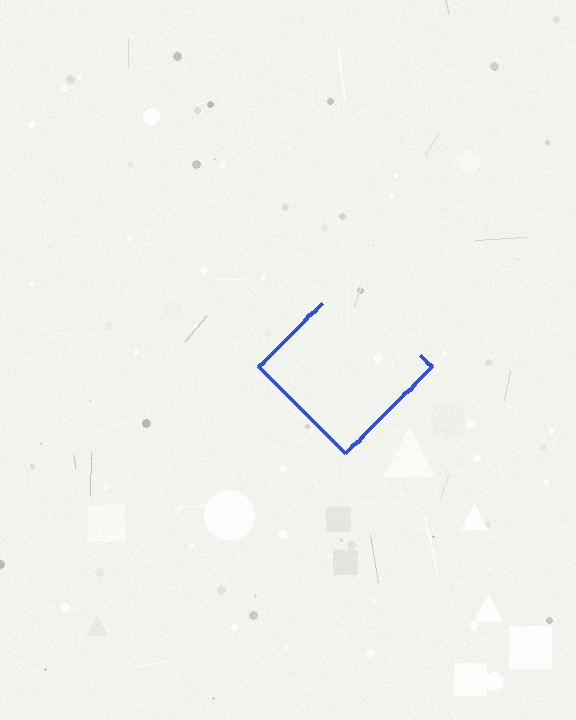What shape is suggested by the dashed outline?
The dashed outline suggests a diamond.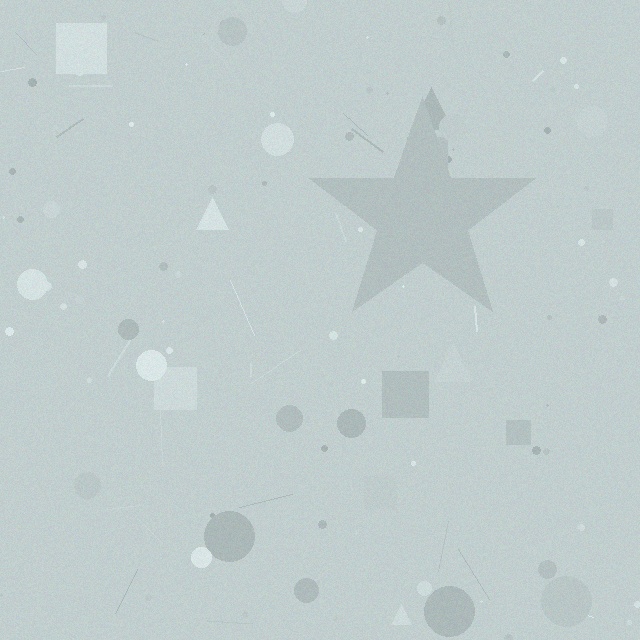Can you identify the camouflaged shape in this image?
The camouflaged shape is a star.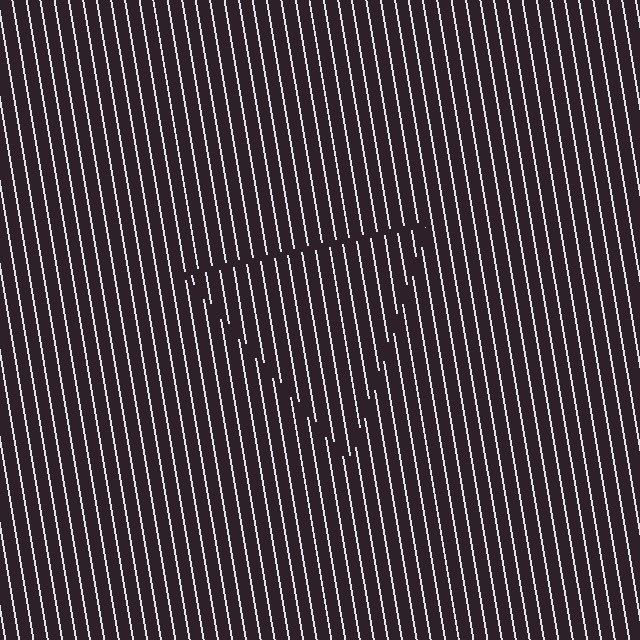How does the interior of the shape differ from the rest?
The interior of the shape contains the same grating, shifted by half a period — the contour is defined by the phase discontinuity where line-ends from the inner and outer gratings abut.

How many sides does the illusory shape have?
3 sides — the line-ends trace a triangle.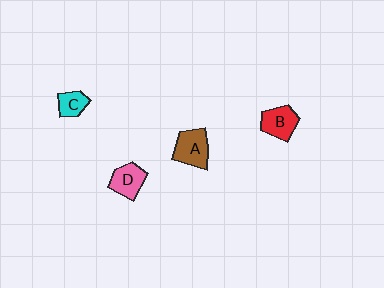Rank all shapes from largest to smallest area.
From largest to smallest: A (brown), B (red), D (pink), C (cyan).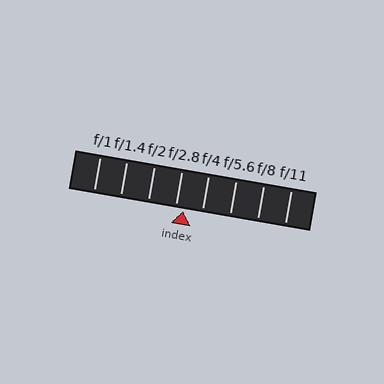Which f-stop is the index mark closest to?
The index mark is closest to f/2.8.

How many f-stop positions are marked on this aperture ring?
There are 8 f-stop positions marked.